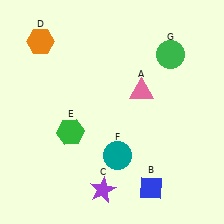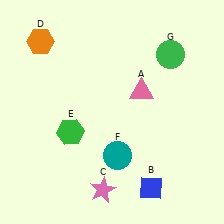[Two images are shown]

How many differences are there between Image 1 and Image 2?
There is 1 difference between the two images.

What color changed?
The star (C) changed from purple in Image 1 to pink in Image 2.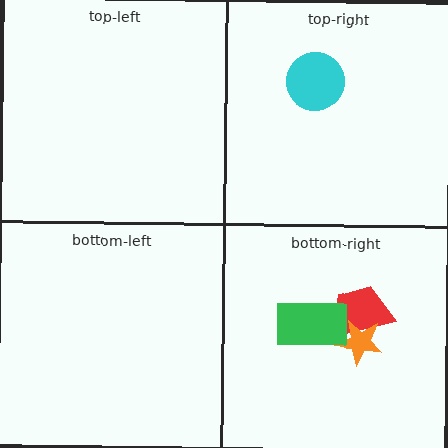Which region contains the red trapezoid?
The bottom-right region.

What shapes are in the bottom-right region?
The red trapezoid, the orange star, the green rectangle.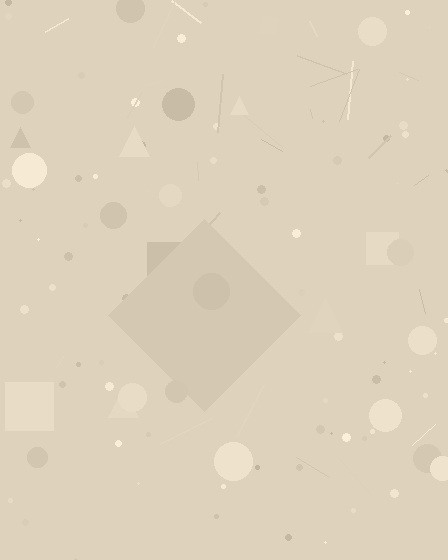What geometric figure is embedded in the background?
A diamond is embedded in the background.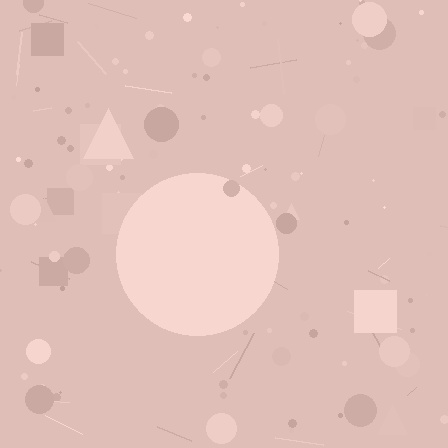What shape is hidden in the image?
A circle is hidden in the image.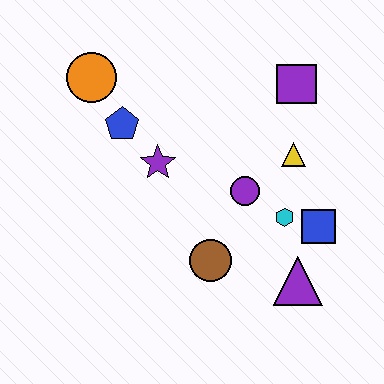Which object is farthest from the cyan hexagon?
The orange circle is farthest from the cyan hexagon.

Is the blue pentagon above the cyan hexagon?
Yes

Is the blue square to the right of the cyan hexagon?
Yes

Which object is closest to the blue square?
The cyan hexagon is closest to the blue square.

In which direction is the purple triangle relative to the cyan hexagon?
The purple triangle is below the cyan hexagon.